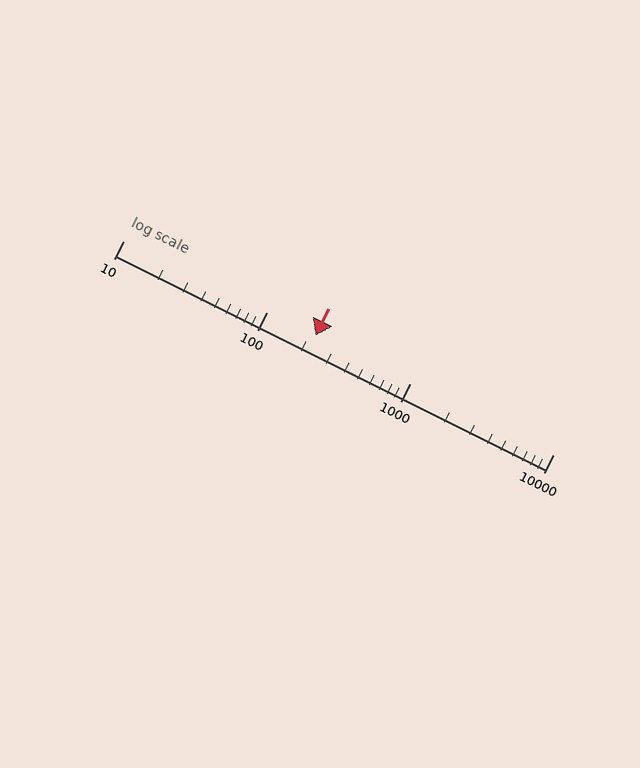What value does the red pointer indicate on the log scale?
The pointer indicates approximately 220.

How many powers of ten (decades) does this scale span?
The scale spans 3 decades, from 10 to 10000.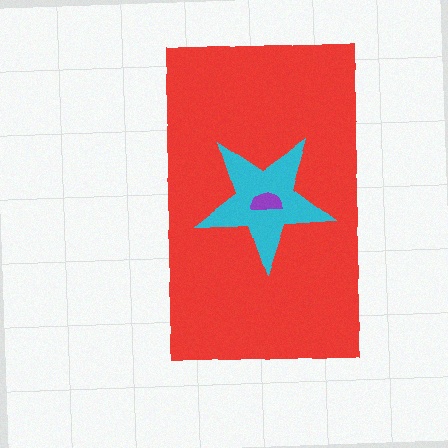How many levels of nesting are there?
3.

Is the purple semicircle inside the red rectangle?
Yes.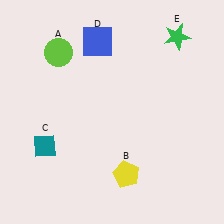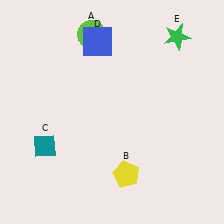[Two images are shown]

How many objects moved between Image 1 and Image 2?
1 object moved between the two images.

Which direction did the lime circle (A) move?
The lime circle (A) moved right.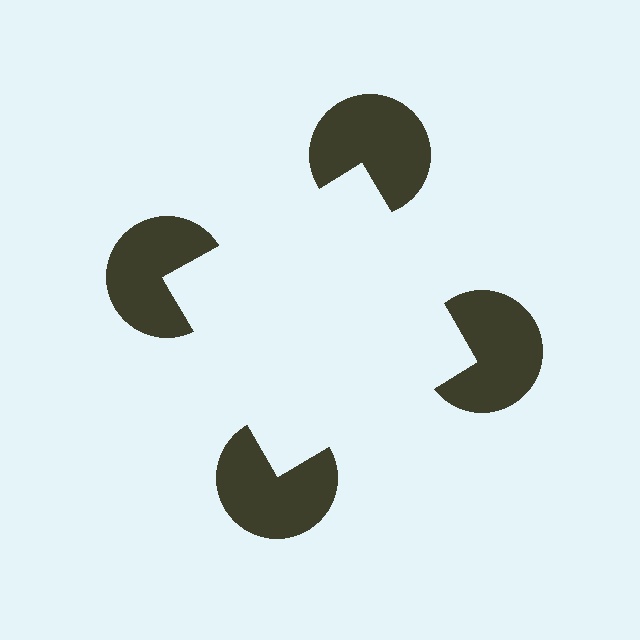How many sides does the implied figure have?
4 sides.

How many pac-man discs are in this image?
There are 4 — one at each vertex of the illusory square.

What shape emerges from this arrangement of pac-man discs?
An illusory square — its edges are inferred from the aligned wedge cuts in the pac-man discs, not physically drawn.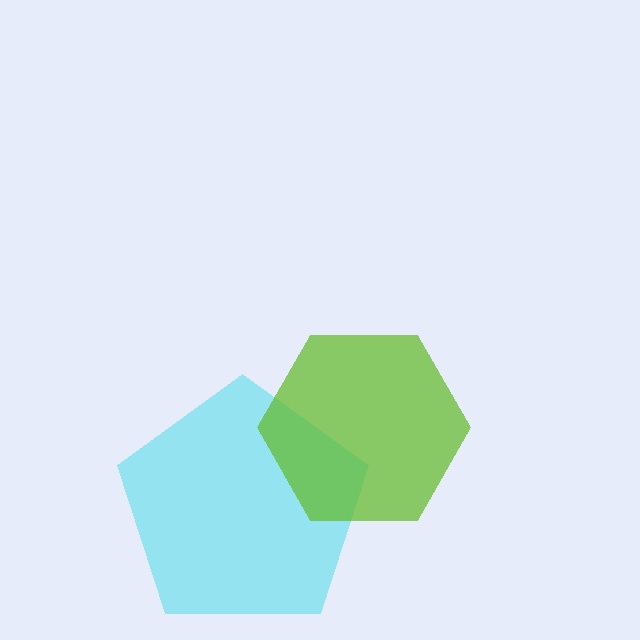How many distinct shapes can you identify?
There are 2 distinct shapes: a cyan pentagon, a lime hexagon.